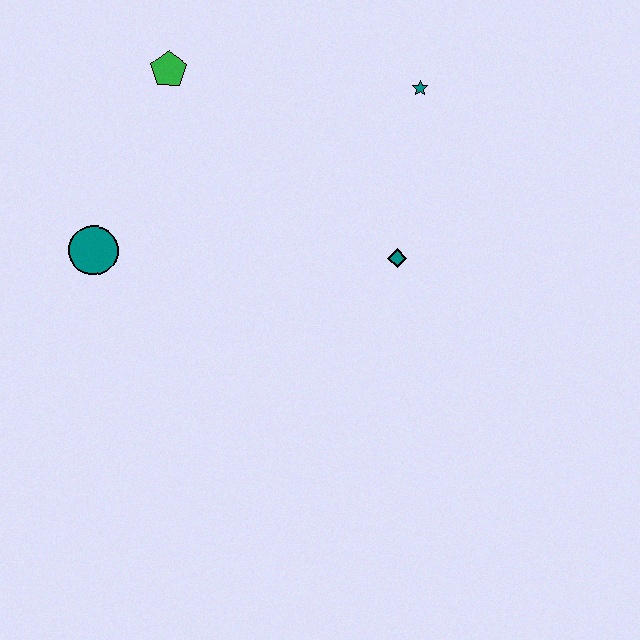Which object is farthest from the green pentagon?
The teal diamond is farthest from the green pentagon.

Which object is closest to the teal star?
The teal diamond is closest to the teal star.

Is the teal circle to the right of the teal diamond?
No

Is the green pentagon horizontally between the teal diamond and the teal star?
No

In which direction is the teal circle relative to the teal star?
The teal circle is to the left of the teal star.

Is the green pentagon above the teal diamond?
Yes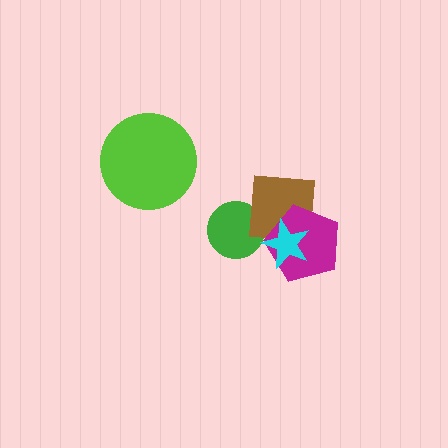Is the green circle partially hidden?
Yes, it is partially covered by another shape.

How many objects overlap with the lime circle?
0 objects overlap with the lime circle.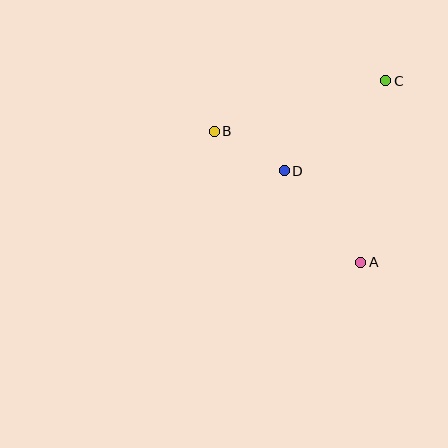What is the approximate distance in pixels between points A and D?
The distance between A and D is approximately 119 pixels.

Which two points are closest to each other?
Points B and D are closest to each other.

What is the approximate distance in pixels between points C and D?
The distance between C and D is approximately 135 pixels.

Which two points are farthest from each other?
Points A and B are farthest from each other.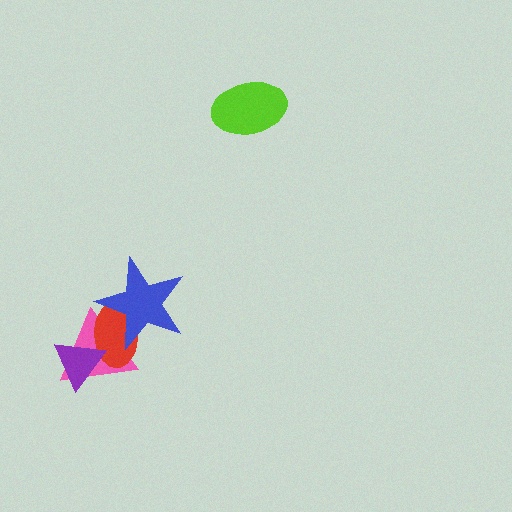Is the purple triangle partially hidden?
No, no other shape covers it.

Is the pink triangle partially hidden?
Yes, it is partially covered by another shape.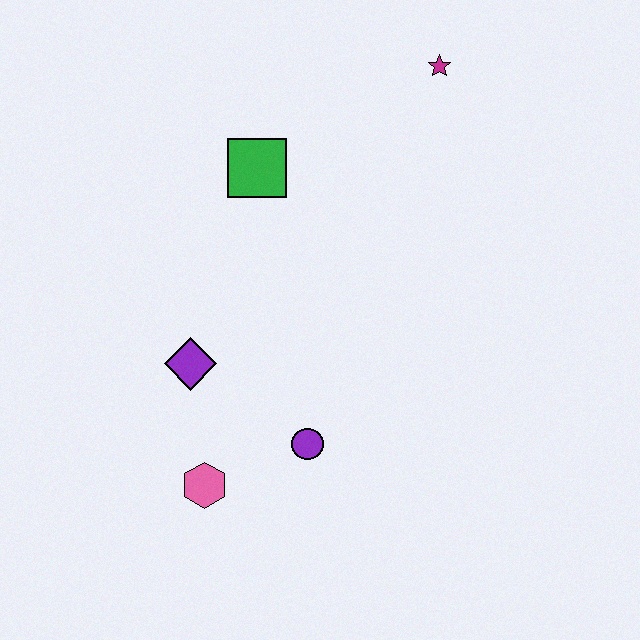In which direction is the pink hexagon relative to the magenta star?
The pink hexagon is below the magenta star.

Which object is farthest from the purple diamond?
The magenta star is farthest from the purple diamond.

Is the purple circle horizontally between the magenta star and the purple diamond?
Yes